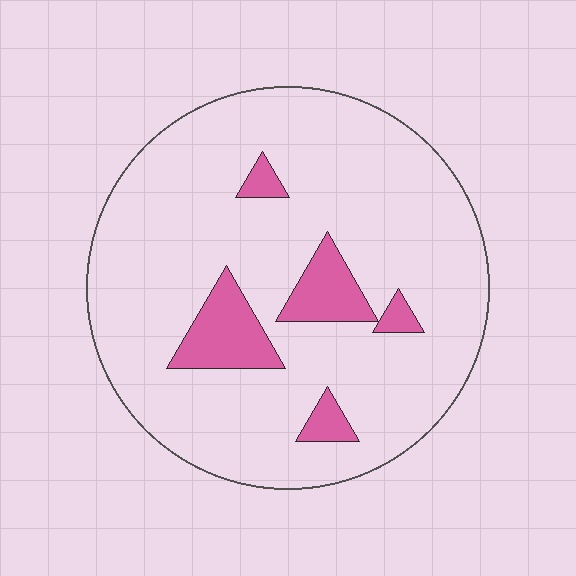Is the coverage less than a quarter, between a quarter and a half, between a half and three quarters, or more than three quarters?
Less than a quarter.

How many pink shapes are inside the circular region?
5.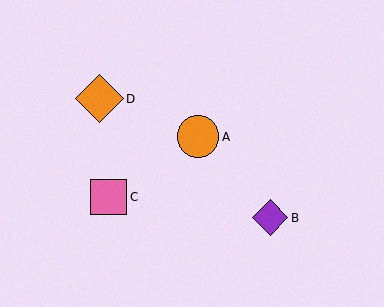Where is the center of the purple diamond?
The center of the purple diamond is at (270, 218).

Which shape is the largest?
The orange diamond (labeled D) is the largest.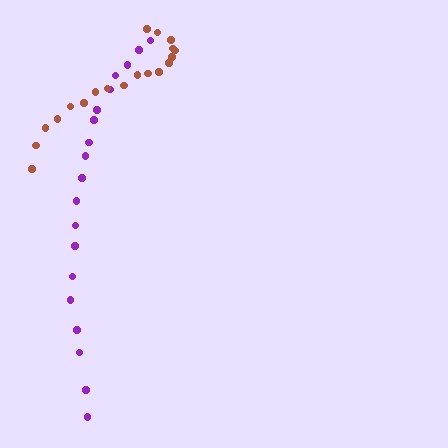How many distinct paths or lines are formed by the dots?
There are 2 distinct paths.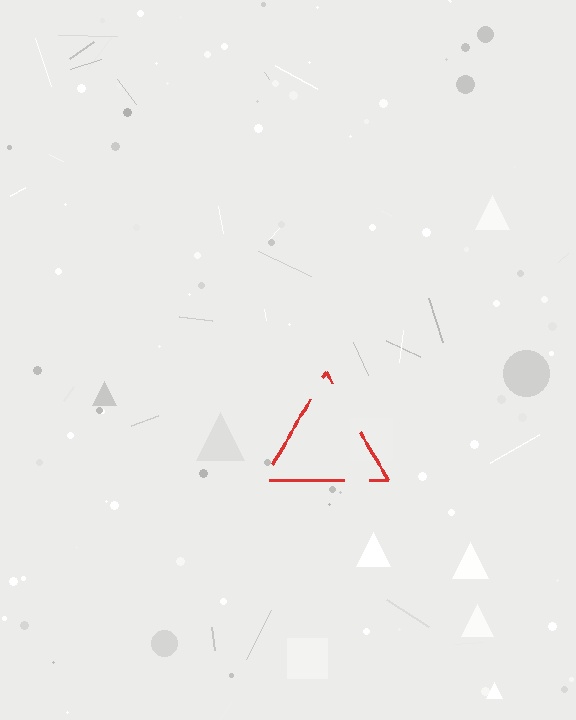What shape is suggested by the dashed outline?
The dashed outline suggests a triangle.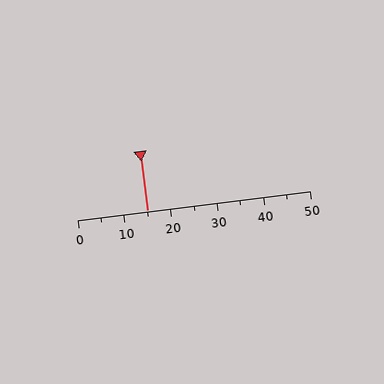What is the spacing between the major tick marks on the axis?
The major ticks are spaced 10 apart.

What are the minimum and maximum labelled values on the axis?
The axis runs from 0 to 50.